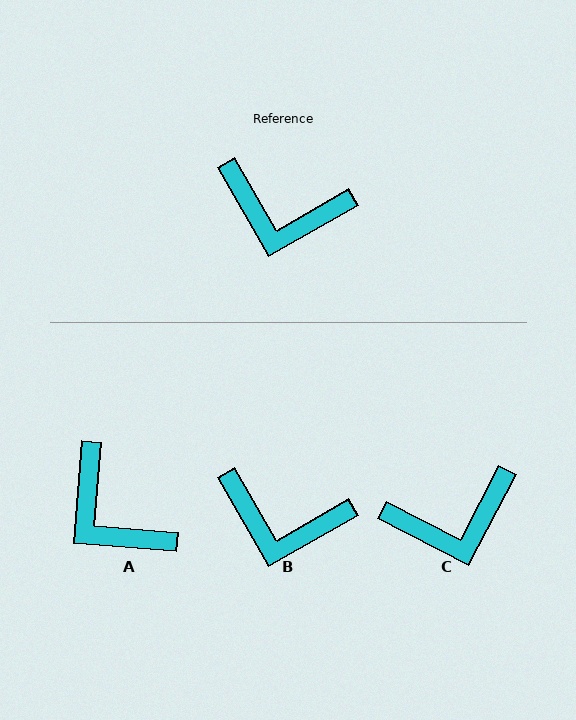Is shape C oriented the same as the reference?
No, it is off by about 33 degrees.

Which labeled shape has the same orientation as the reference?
B.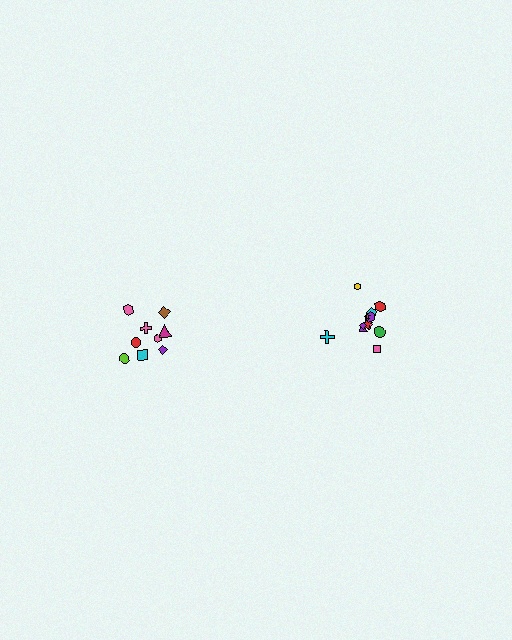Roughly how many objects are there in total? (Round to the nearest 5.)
Roughly 20 objects in total.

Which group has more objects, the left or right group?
The right group.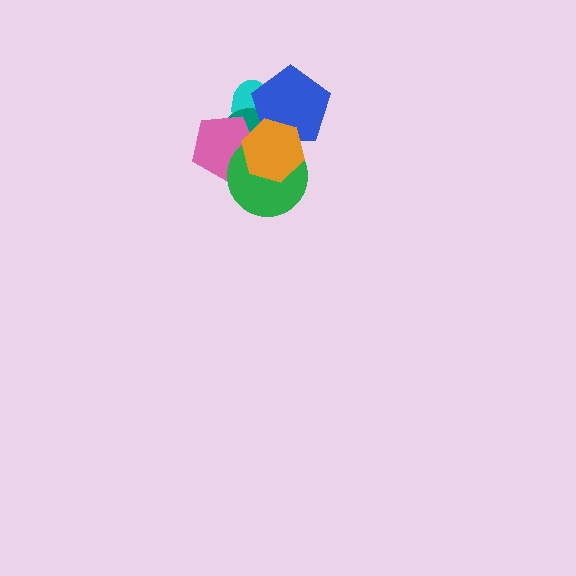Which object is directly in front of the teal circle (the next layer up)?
The pink pentagon is directly in front of the teal circle.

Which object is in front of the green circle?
The orange hexagon is in front of the green circle.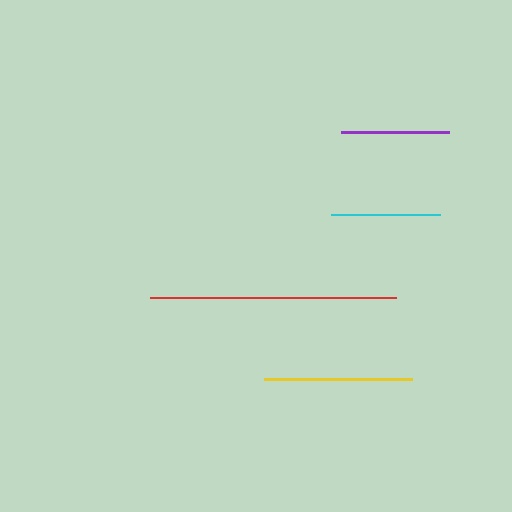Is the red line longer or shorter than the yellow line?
The red line is longer than the yellow line.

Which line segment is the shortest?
The purple line is the shortest at approximately 108 pixels.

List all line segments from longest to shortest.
From longest to shortest: red, yellow, cyan, purple.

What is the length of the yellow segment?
The yellow segment is approximately 148 pixels long.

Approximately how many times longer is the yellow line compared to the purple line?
The yellow line is approximately 1.4 times the length of the purple line.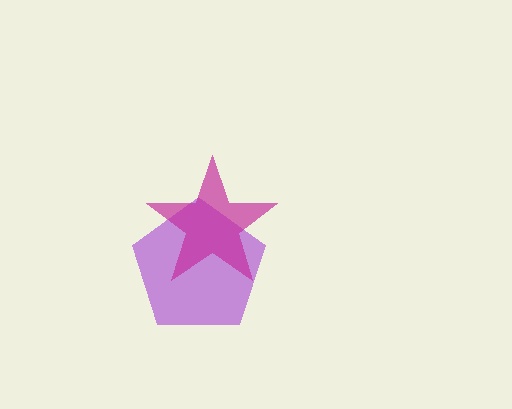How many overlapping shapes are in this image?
There are 2 overlapping shapes in the image.